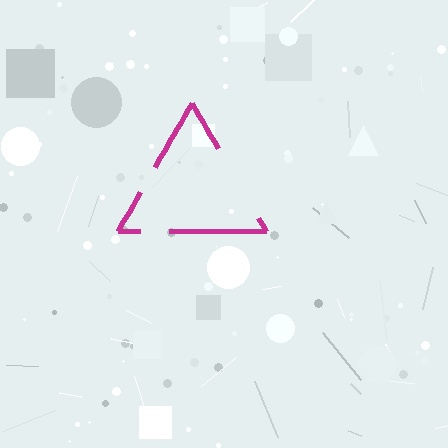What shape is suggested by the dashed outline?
The dashed outline suggests a triangle.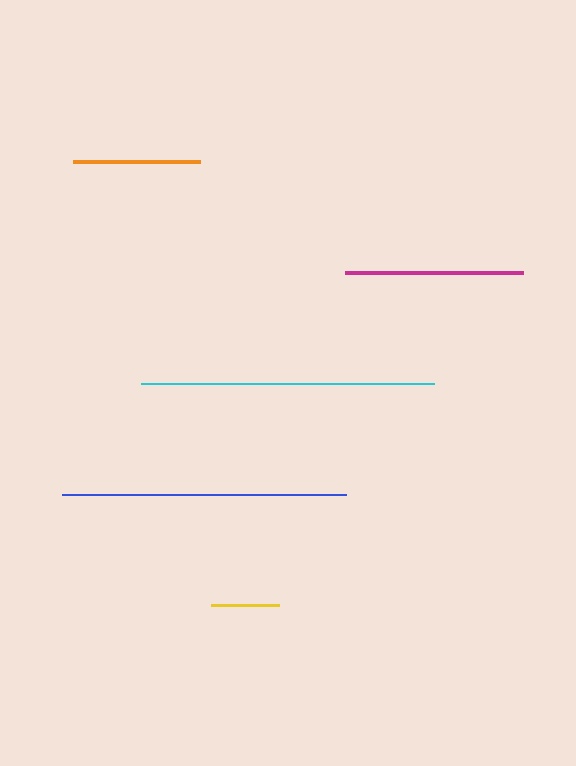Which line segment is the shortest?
The yellow line is the shortest at approximately 69 pixels.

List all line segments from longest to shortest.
From longest to shortest: cyan, blue, magenta, orange, yellow.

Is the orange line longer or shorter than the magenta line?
The magenta line is longer than the orange line.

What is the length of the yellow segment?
The yellow segment is approximately 69 pixels long.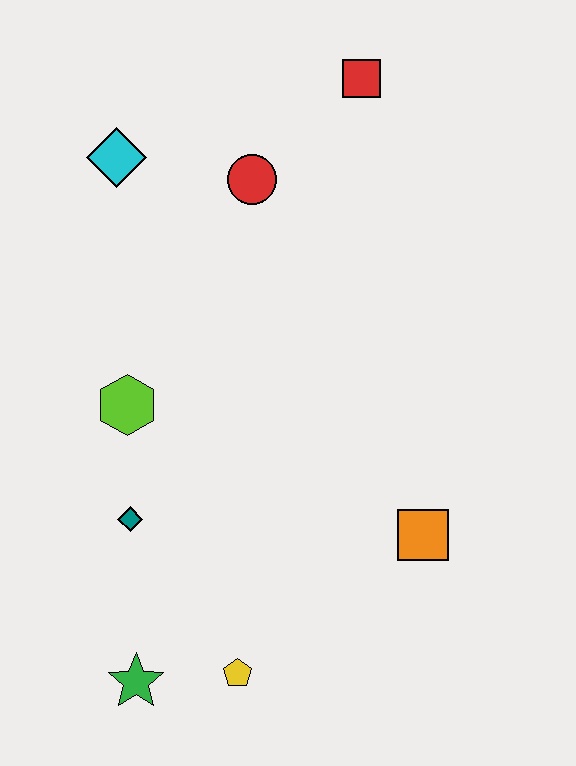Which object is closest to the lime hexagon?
The teal diamond is closest to the lime hexagon.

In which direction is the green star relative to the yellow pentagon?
The green star is to the left of the yellow pentagon.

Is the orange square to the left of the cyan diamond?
No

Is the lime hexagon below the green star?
No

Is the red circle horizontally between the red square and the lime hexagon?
Yes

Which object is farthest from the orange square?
The cyan diamond is farthest from the orange square.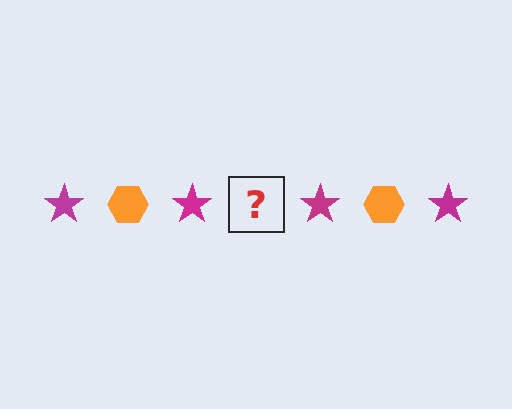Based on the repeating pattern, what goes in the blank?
The blank should be an orange hexagon.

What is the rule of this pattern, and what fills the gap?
The rule is that the pattern alternates between magenta star and orange hexagon. The gap should be filled with an orange hexagon.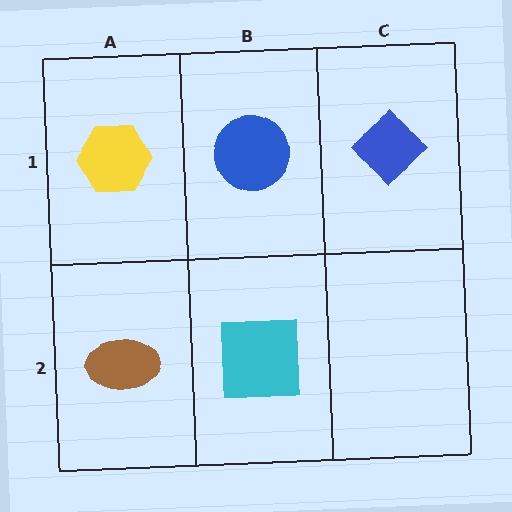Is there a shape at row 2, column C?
No, that cell is empty.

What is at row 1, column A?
A yellow hexagon.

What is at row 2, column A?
A brown ellipse.